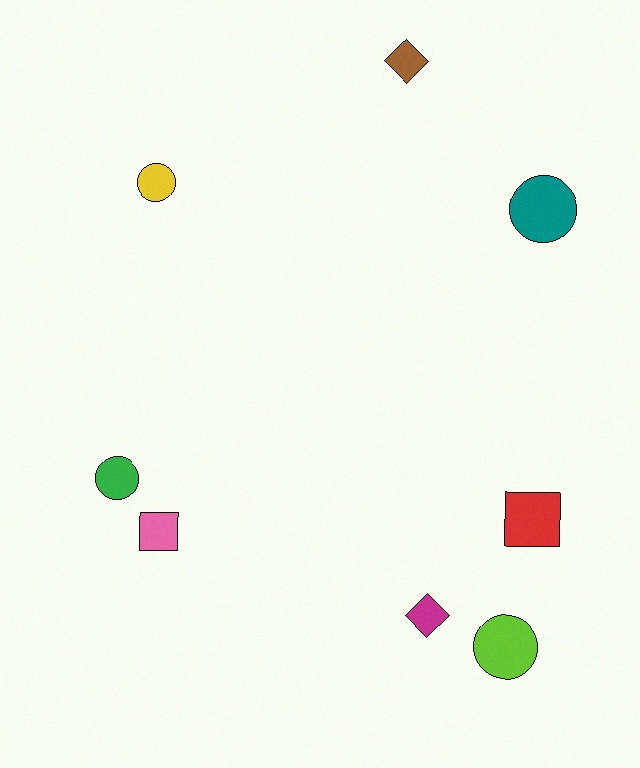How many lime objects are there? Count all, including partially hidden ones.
There is 1 lime object.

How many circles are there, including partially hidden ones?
There are 4 circles.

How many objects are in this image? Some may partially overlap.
There are 8 objects.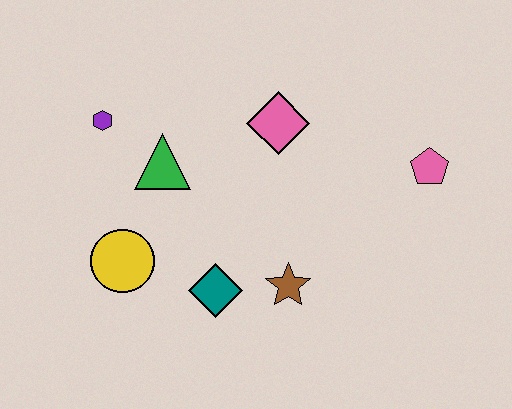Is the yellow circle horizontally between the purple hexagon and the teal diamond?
Yes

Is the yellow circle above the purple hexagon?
No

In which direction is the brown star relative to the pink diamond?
The brown star is below the pink diamond.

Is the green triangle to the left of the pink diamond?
Yes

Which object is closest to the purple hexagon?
The green triangle is closest to the purple hexagon.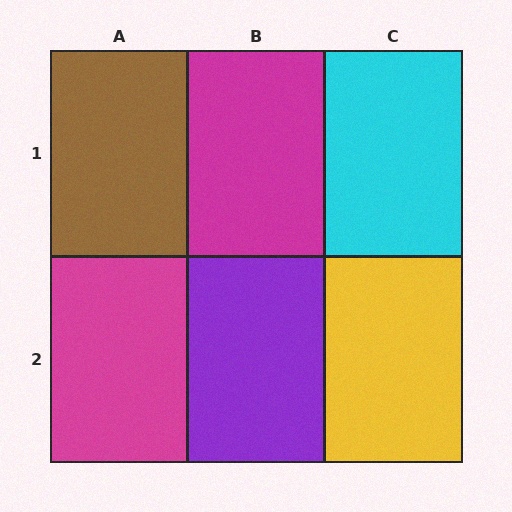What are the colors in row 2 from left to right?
Magenta, purple, yellow.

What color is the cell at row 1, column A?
Brown.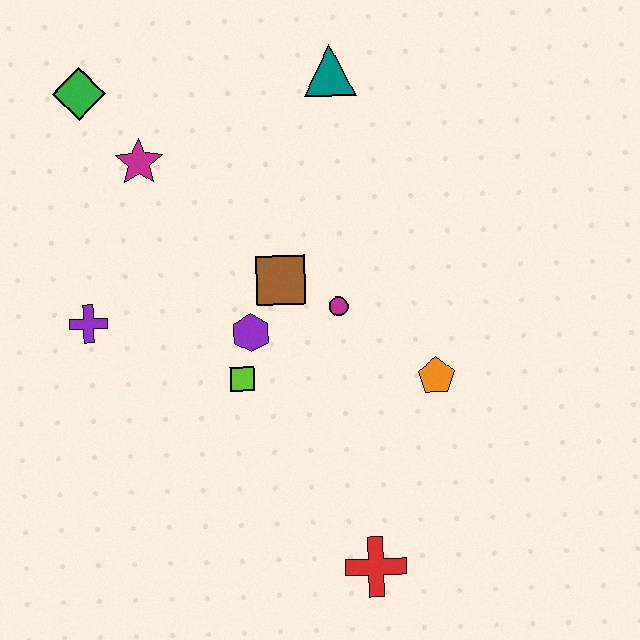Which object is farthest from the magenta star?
The red cross is farthest from the magenta star.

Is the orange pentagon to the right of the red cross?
Yes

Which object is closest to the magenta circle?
The brown square is closest to the magenta circle.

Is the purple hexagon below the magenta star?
Yes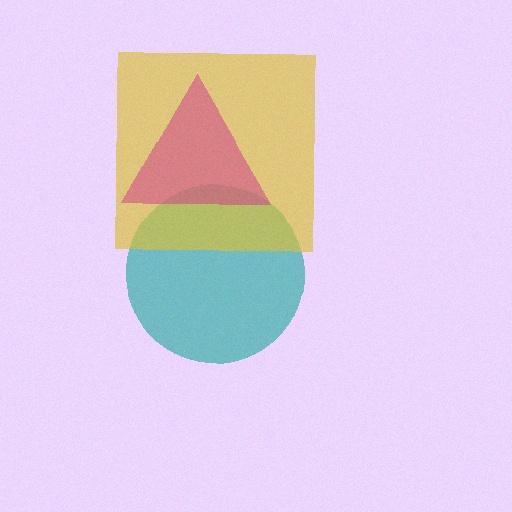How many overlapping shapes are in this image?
There are 3 overlapping shapes in the image.